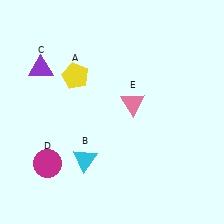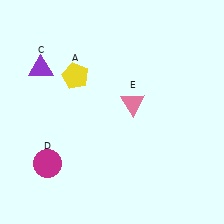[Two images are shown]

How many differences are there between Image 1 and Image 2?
There is 1 difference between the two images.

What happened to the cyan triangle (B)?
The cyan triangle (B) was removed in Image 2. It was in the bottom-left area of Image 1.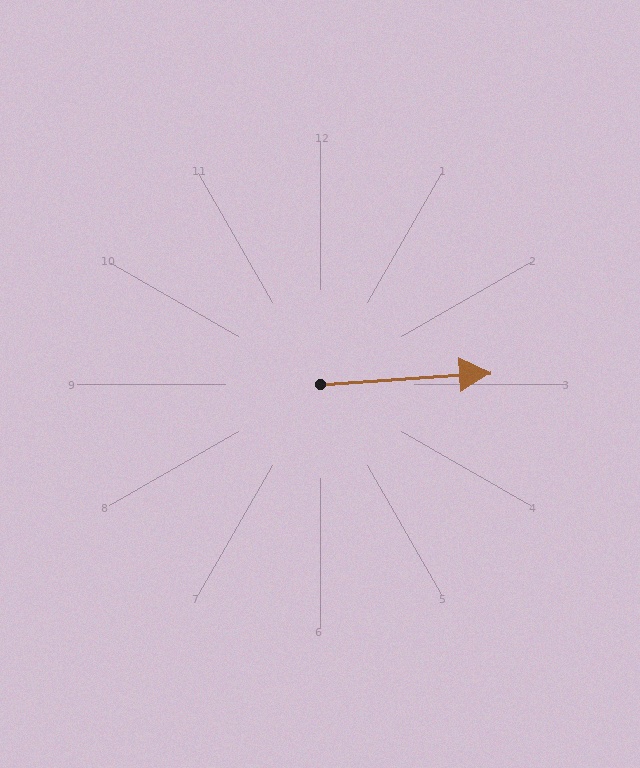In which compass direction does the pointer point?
East.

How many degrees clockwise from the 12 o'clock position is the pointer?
Approximately 86 degrees.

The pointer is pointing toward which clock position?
Roughly 3 o'clock.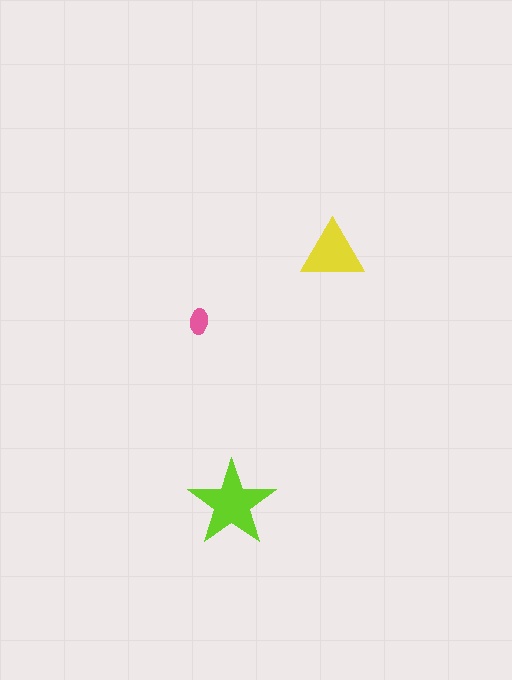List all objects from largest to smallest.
The lime star, the yellow triangle, the pink ellipse.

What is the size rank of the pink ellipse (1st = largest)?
3rd.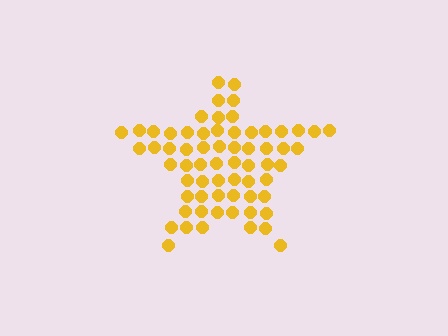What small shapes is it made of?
It is made of small circles.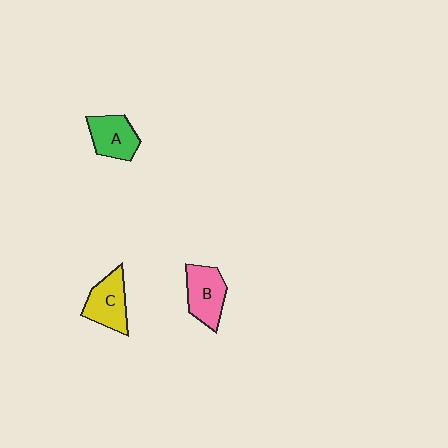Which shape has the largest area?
Shape B (pink).